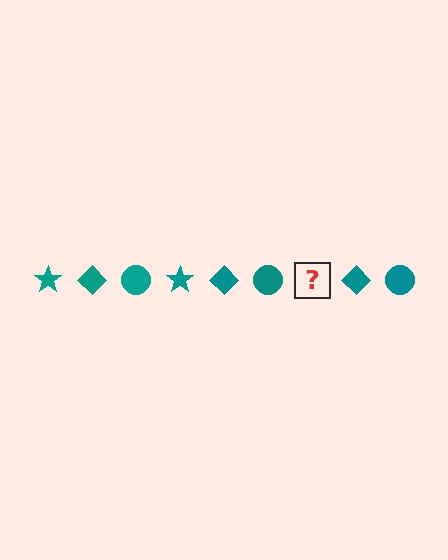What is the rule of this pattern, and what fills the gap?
The rule is that the pattern cycles through star, diamond, circle shapes in teal. The gap should be filled with a teal star.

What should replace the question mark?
The question mark should be replaced with a teal star.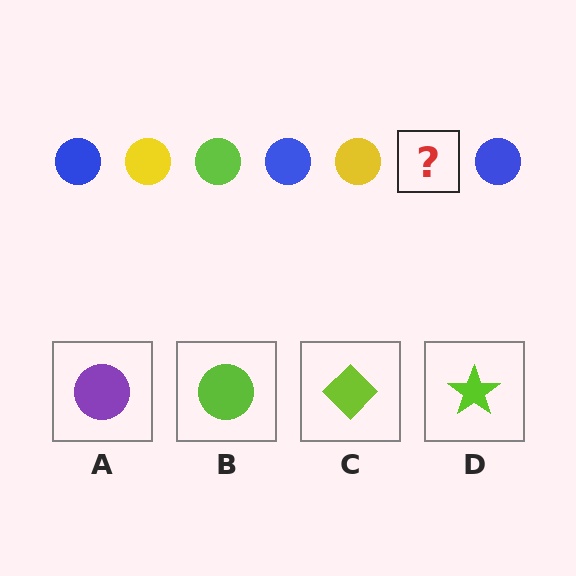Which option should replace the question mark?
Option B.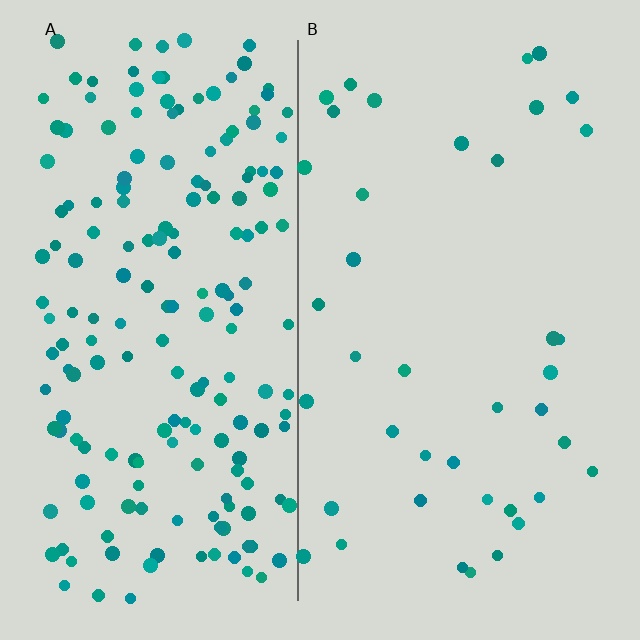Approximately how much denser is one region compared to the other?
Approximately 4.7× — region A over region B.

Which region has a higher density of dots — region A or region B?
A (the left).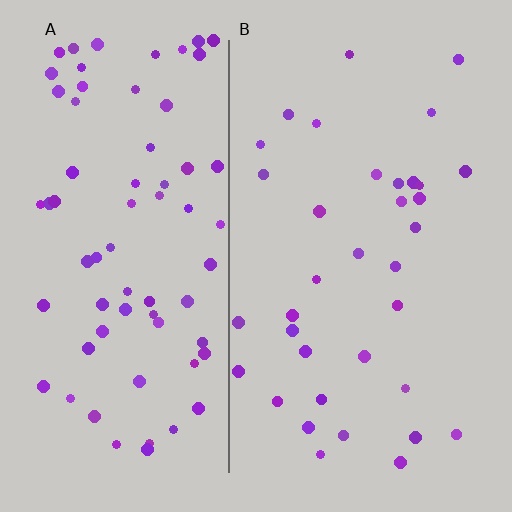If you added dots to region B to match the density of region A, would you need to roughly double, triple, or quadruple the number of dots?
Approximately double.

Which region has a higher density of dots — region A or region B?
A (the left).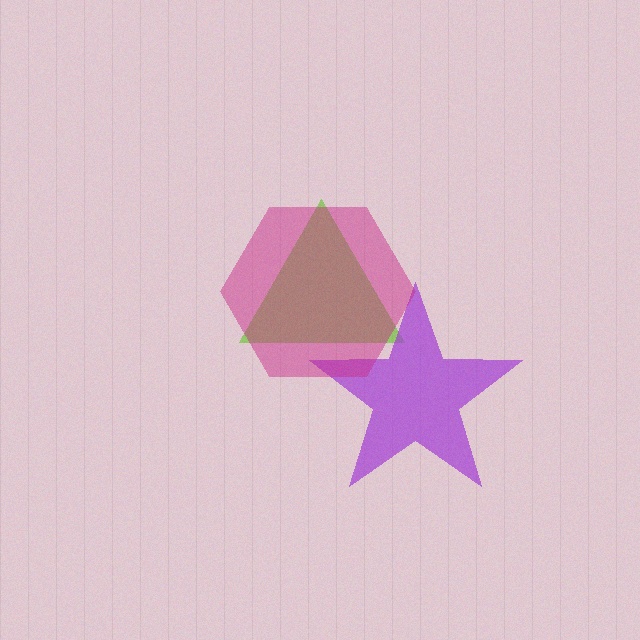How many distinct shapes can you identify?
There are 3 distinct shapes: a lime triangle, a purple star, a magenta hexagon.